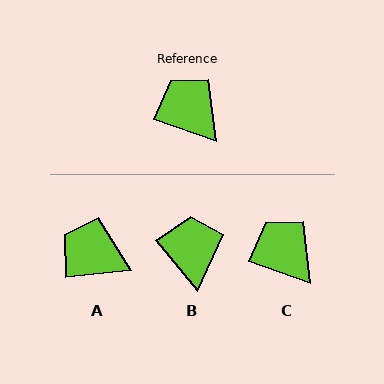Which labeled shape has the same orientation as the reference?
C.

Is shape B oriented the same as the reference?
No, it is off by about 31 degrees.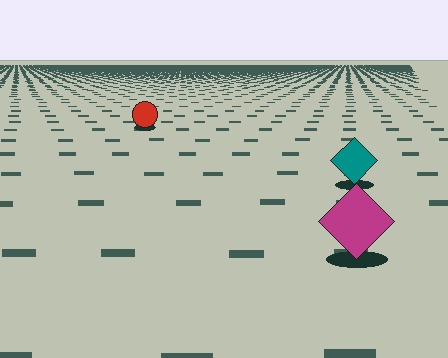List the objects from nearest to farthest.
From nearest to farthest: the magenta diamond, the teal diamond, the red circle.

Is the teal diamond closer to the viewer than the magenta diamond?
No. The magenta diamond is closer — you can tell from the texture gradient: the ground texture is coarser near it.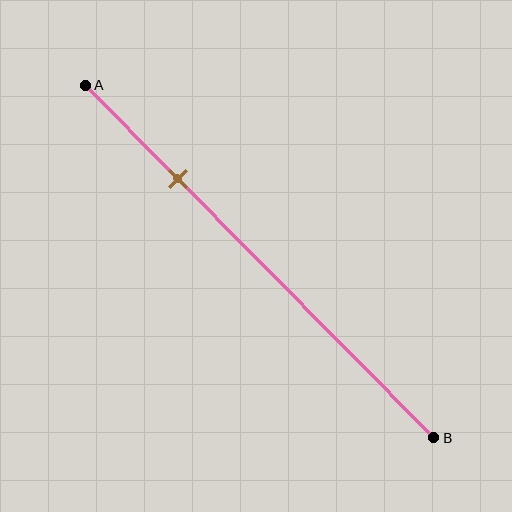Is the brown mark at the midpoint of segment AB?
No, the mark is at about 25% from A, not at the 50% midpoint.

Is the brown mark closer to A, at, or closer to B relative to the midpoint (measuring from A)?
The brown mark is closer to point A than the midpoint of segment AB.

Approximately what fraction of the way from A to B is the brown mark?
The brown mark is approximately 25% of the way from A to B.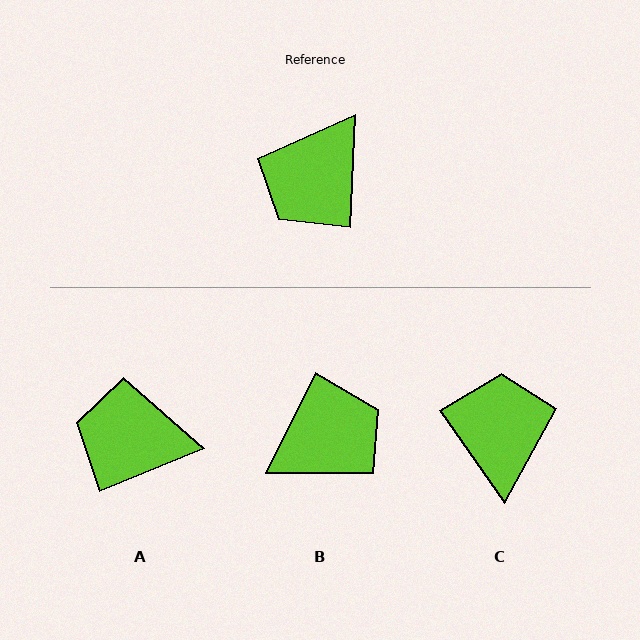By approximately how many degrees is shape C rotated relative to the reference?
Approximately 142 degrees clockwise.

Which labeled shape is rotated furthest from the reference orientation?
B, about 156 degrees away.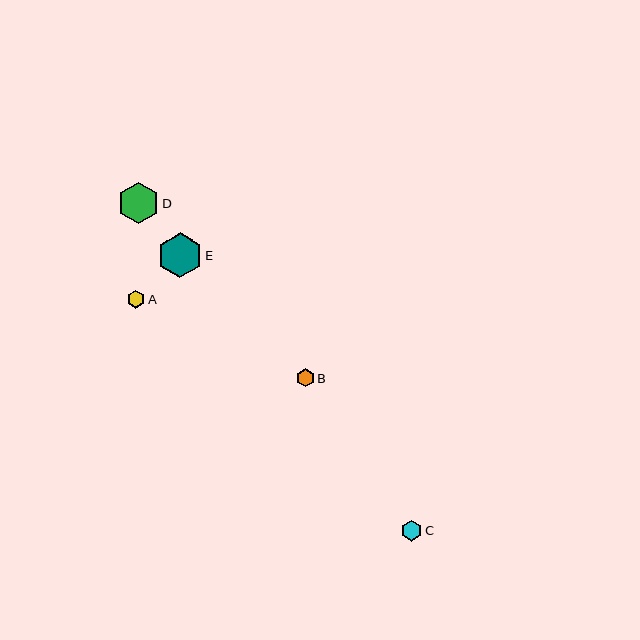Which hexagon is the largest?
Hexagon E is the largest with a size of approximately 45 pixels.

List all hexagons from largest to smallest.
From largest to smallest: E, D, C, B, A.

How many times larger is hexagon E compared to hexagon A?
Hexagon E is approximately 2.5 times the size of hexagon A.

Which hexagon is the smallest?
Hexagon A is the smallest with a size of approximately 18 pixels.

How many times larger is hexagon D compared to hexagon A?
Hexagon D is approximately 2.3 times the size of hexagon A.